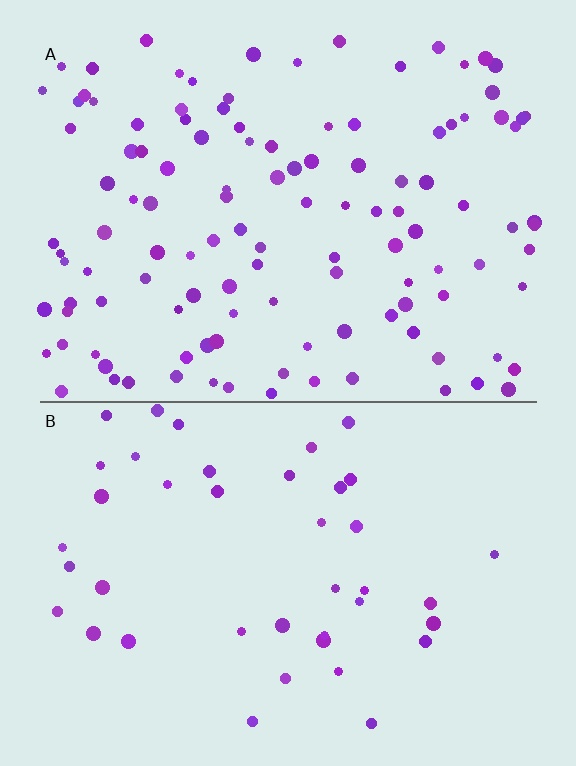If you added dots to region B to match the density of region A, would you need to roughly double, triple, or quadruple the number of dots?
Approximately triple.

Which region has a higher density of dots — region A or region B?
A (the top).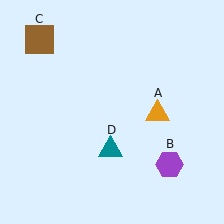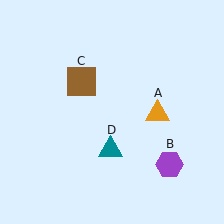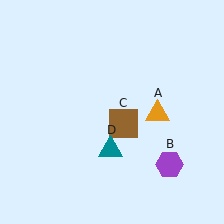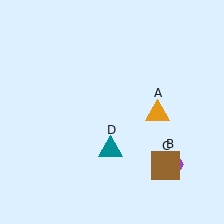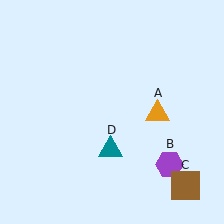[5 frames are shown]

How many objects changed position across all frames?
1 object changed position: brown square (object C).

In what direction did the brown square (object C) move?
The brown square (object C) moved down and to the right.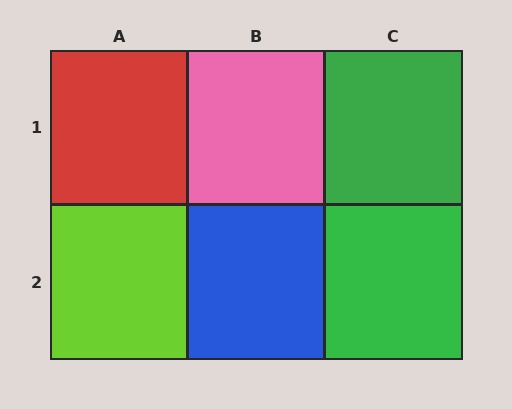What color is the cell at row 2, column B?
Blue.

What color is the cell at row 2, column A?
Lime.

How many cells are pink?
1 cell is pink.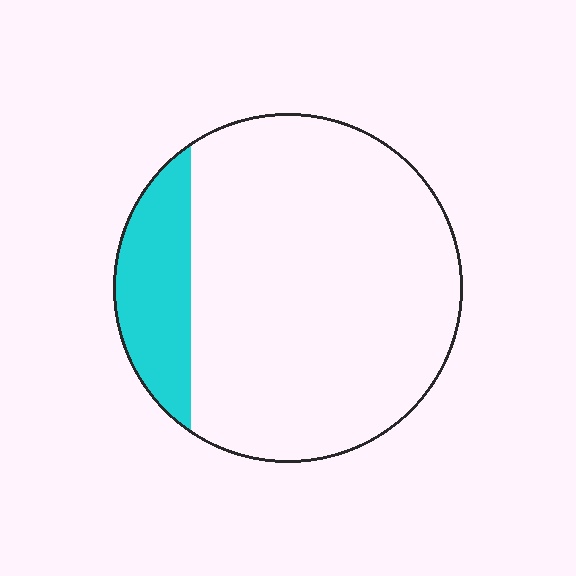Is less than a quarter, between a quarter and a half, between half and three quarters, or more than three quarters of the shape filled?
Less than a quarter.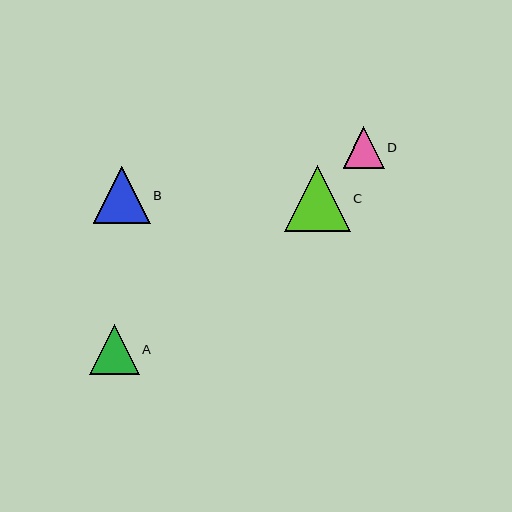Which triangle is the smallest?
Triangle D is the smallest with a size of approximately 41 pixels.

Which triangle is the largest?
Triangle C is the largest with a size of approximately 66 pixels.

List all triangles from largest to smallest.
From largest to smallest: C, B, A, D.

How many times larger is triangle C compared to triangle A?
Triangle C is approximately 1.3 times the size of triangle A.